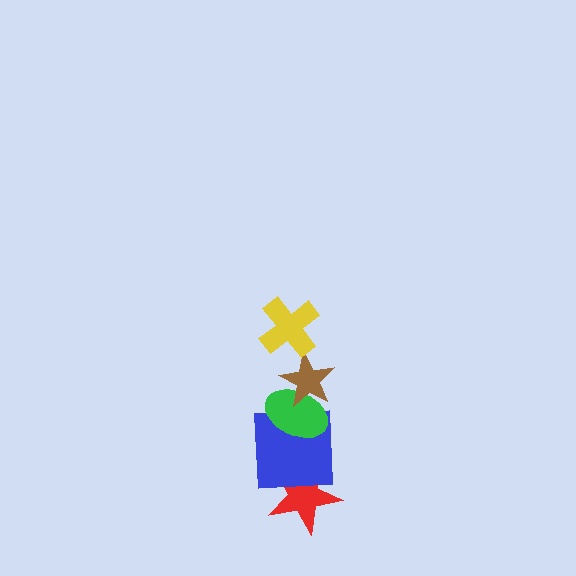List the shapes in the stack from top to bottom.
From top to bottom: the yellow cross, the brown star, the green ellipse, the blue square, the red star.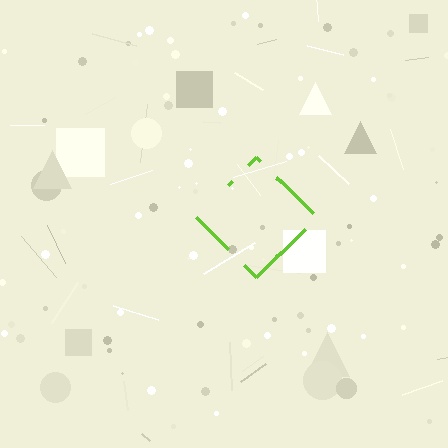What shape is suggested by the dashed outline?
The dashed outline suggests a diamond.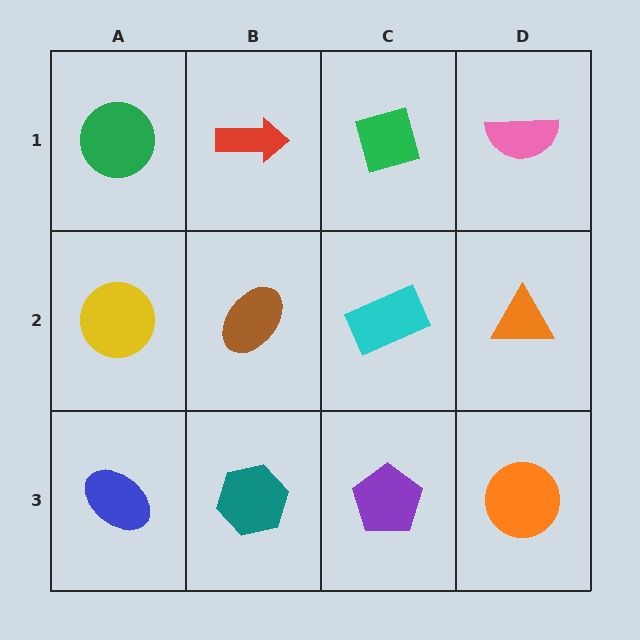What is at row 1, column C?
A green diamond.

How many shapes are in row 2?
4 shapes.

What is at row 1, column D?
A pink semicircle.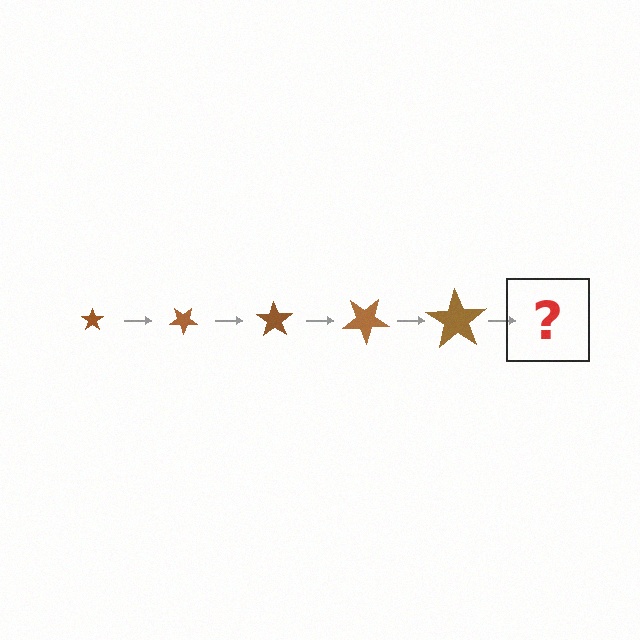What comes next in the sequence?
The next element should be a star, larger than the previous one and rotated 175 degrees from the start.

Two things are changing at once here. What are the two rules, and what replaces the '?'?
The two rules are that the star grows larger each step and it rotates 35 degrees each step. The '?' should be a star, larger than the previous one and rotated 175 degrees from the start.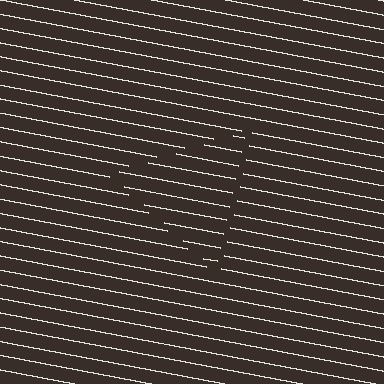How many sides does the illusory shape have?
3 sides — the line-ends trace a triangle.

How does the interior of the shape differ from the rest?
The interior of the shape contains the same grating, shifted by half a period — the contour is defined by the phase discontinuity where line-ends from the inner and outer gratings abut.